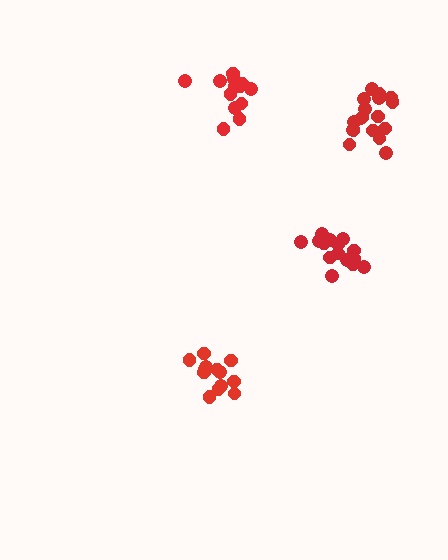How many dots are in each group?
Group 1: 14 dots, Group 2: 14 dots, Group 3: 18 dots, Group 4: 16 dots (62 total).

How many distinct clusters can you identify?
There are 4 distinct clusters.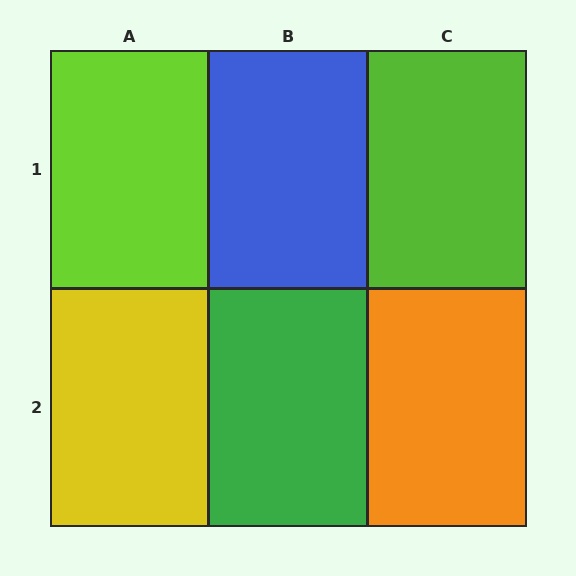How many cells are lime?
2 cells are lime.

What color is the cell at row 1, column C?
Lime.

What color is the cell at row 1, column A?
Lime.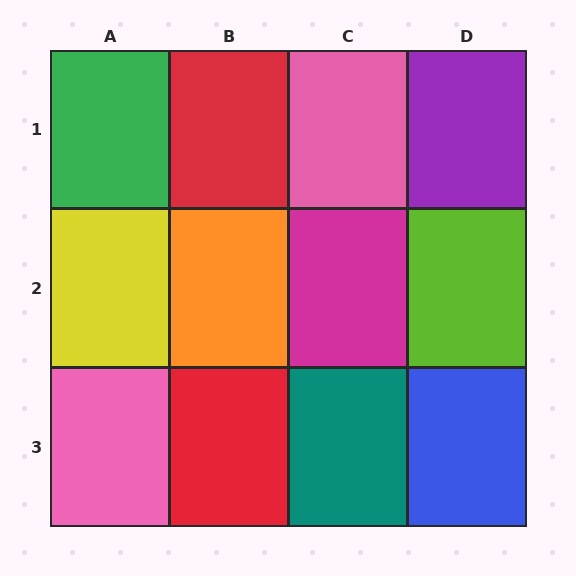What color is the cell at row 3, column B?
Red.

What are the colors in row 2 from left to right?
Yellow, orange, magenta, lime.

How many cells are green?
1 cell is green.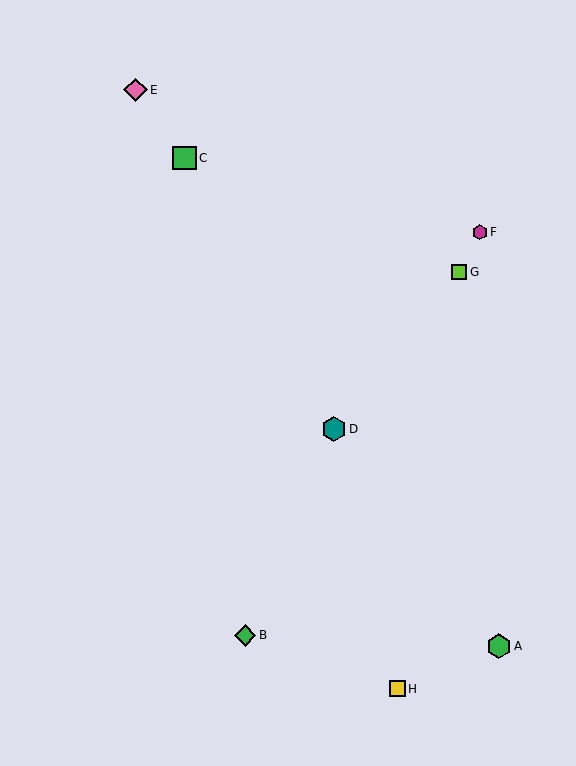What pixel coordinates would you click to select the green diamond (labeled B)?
Click at (245, 635) to select the green diamond B.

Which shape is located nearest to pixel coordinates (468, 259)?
The lime square (labeled G) at (459, 272) is nearest to that location.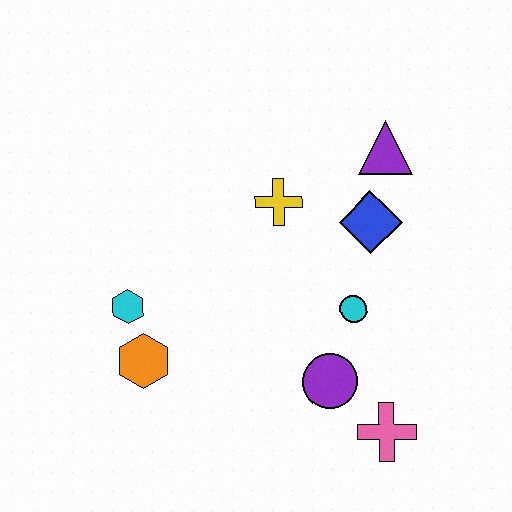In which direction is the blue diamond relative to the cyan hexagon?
The blue diamond is to the right of the cyan hexagon.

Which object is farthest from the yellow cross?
The pink cross is farthest from the yellow cross.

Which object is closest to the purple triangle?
The blue diamond is closest to the purple triangle.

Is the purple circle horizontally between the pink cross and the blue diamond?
No